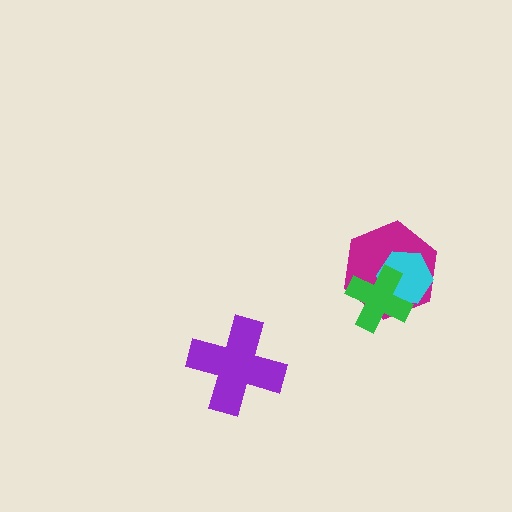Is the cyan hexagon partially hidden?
Yes, it is partially covered by another shape.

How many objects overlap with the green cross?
2 objects overlap with the green cross.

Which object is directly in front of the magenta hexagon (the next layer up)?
The cyan hexagon is directly in front of the magenta hexagon.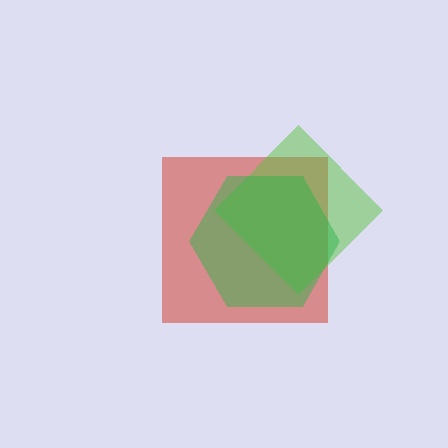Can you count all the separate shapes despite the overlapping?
Yes, there are 3 separate shapes.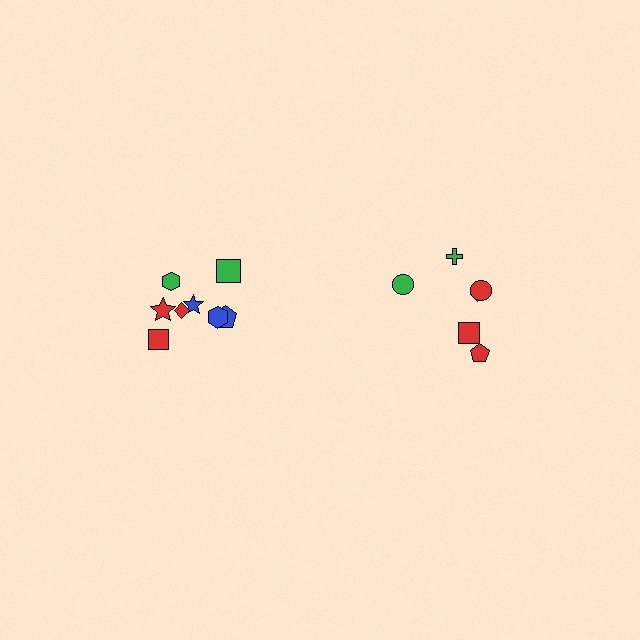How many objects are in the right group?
There are 6 objects.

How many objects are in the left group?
There are 8 objects.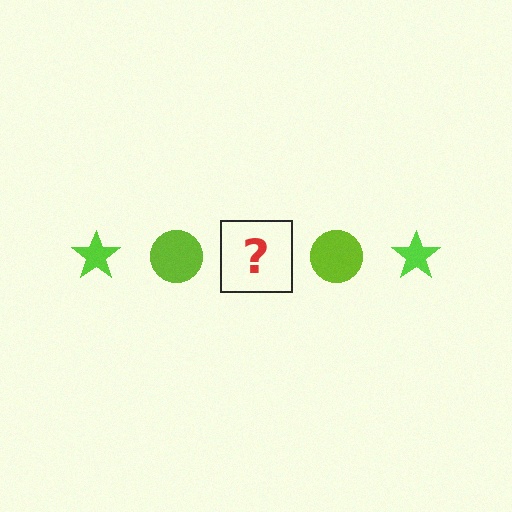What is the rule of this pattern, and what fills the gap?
The rule is that the pattern cycles through star, circle shapes in lime. The gap should be filled with a lime star.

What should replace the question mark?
The question mark should be replaced with a lime star.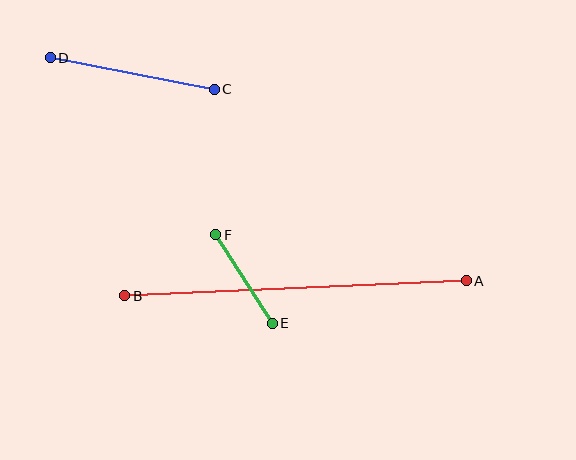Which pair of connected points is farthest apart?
Points A and B are farthest apart.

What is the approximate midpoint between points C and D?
The midpoint is at approximately (132, 73) pixels.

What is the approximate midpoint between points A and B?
The midpoint is at approximately (295, 288) pixels.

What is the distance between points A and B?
The distance is approximately 342 pixels.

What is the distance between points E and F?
The distance is approximately 105 pixels.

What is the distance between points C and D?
The distance is approximately 167 pixels.